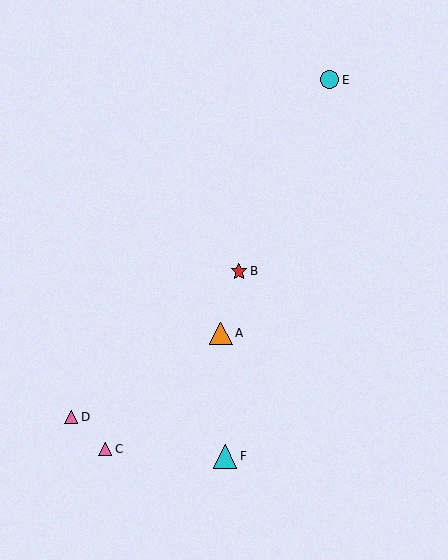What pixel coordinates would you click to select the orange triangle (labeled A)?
Click at (221, 334) to select the orange triangle A.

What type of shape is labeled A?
Shape A is an orange triangle.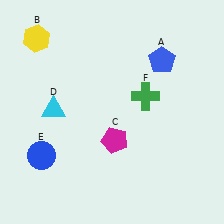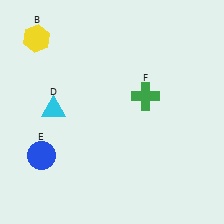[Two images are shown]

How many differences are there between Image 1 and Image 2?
There are 2 differences between the two images.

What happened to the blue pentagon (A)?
The blue pentagon (A) was removed in Image 2. It was in the top-right area of Image 1.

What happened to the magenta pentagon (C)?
The magenta pentagon (C) was removed in Image 2. It was in the bottom-right area of Image 1.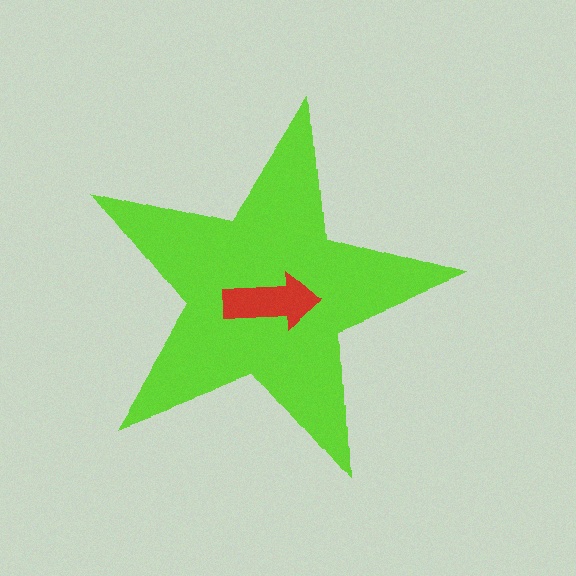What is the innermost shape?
The red arrow.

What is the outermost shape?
The lime star.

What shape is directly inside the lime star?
The red arrow.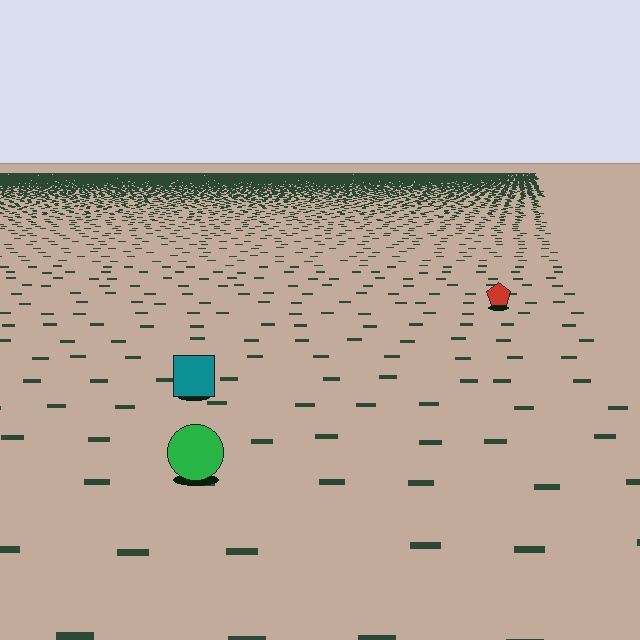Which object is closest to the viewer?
The green circle is closest. The texture marks near it are larger and more spread out.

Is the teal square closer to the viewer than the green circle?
No. The green circle is closer — you can tell from the texture gradient: the ground texture is coarser near it.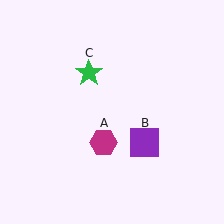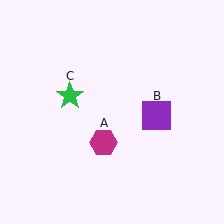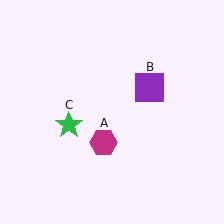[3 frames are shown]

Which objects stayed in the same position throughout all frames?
Magenta hexagon (object A) remained stationary.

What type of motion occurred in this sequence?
The purple square (object B), green star (object C) rotated counterclockwise around the center of the scene.